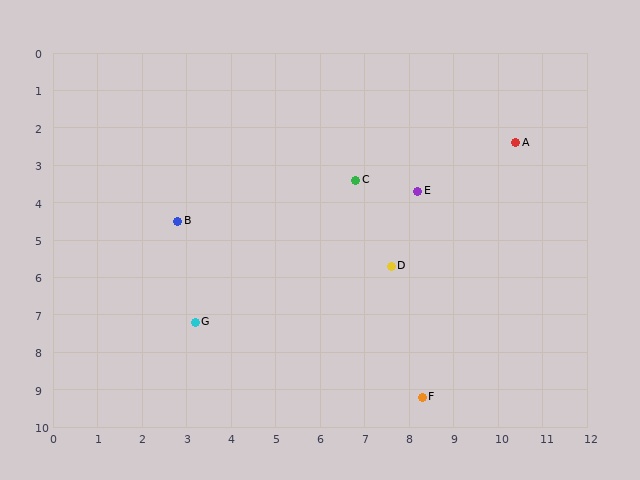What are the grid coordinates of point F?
Point F is at approximately (8.3, 9.2).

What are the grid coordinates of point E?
Point E is at approximately (8.2, 3.7).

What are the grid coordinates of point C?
Point C is at approximately (6.8, 3.4).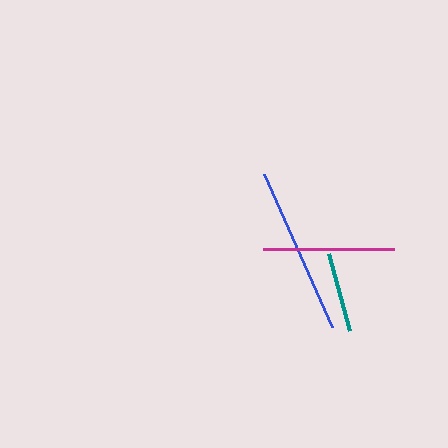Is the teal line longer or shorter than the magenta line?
The magenta line is longer than the teal line.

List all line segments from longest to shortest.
From longest to shortest: blue, magenta, teal.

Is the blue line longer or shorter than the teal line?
The blue line is longer than the teal line.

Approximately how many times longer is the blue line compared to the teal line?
The blue line is approximately 2.1 times the length of the teal line.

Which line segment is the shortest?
The teal line is the shortest at approximately 80 pixels.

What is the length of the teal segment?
The teal segment is approximately 80 pixels long.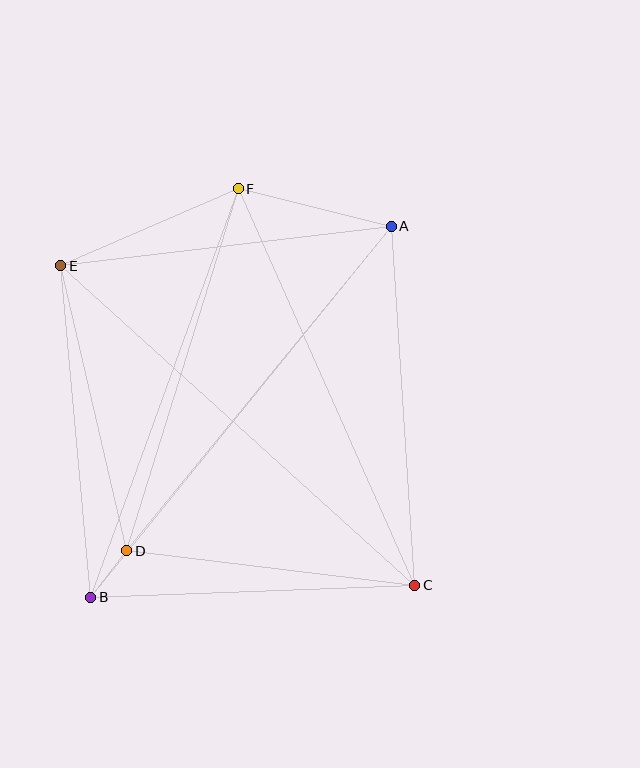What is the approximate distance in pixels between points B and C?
The distance between B and C is approximately 324 pixels.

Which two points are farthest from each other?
Points A and B are farthest from each other.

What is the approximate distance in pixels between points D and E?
The distance between D and E is approximately 293 pixels.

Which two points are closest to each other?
Points B and D are closest to each other.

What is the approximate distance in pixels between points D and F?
The distance between D and F is approximately 379 pixels.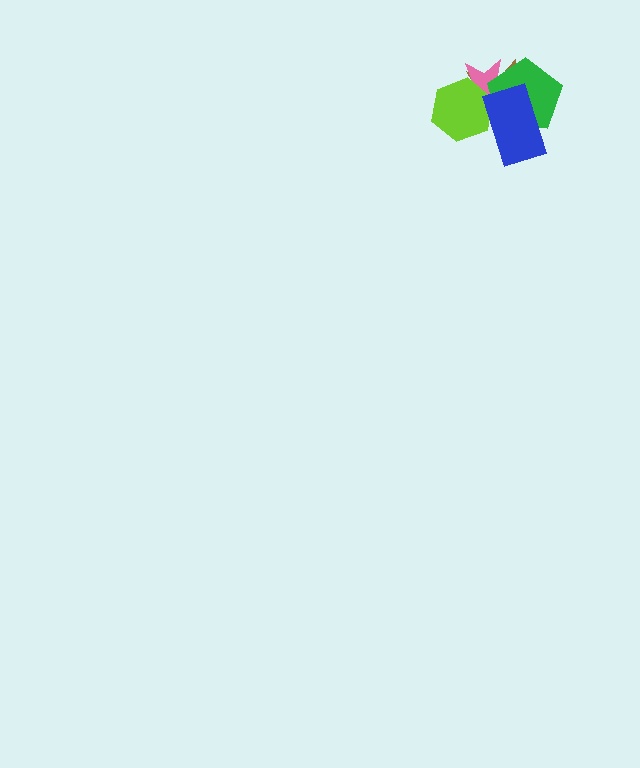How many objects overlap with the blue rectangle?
4 objects overlap with the blue rectangle.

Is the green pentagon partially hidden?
Yes, it is partially covered by another shape.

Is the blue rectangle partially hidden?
No, no other shape covers it.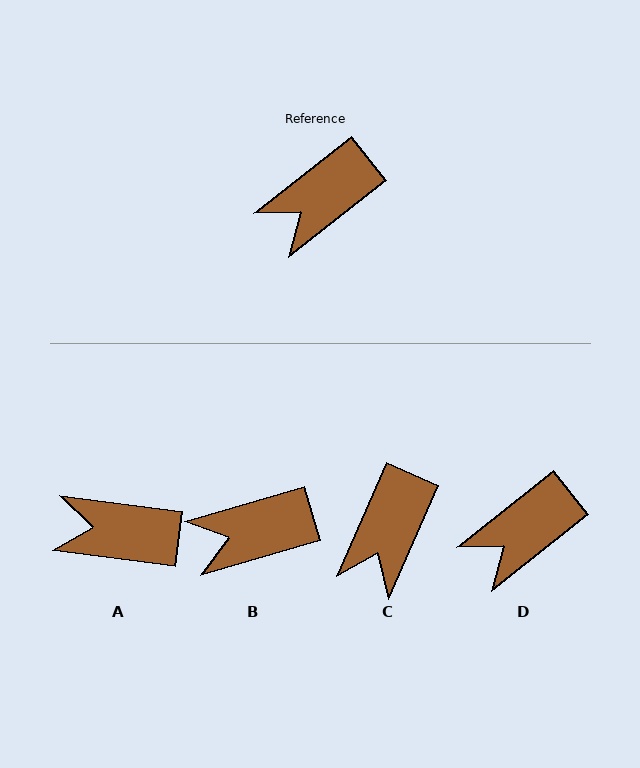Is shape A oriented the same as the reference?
No, it is off by about 46 degrees.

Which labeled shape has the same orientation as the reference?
D.